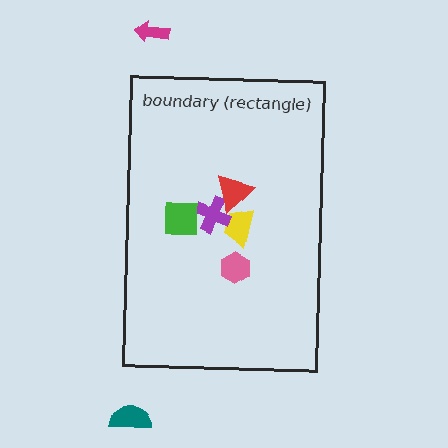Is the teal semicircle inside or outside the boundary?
Outside.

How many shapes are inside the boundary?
5 inside, 2 outside.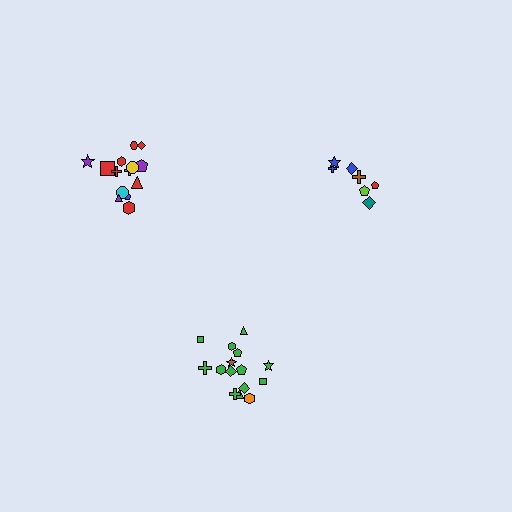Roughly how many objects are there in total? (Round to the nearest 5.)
Roughly 35 objects in total.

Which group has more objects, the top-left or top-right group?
The top-left group.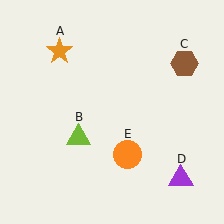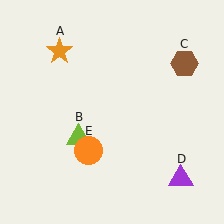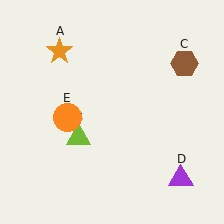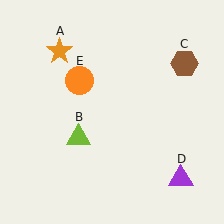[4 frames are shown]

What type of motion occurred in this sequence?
The orange circle (object E) rotated clockwise around the center of the scene.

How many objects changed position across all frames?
1 object changed position: orange circle (object E).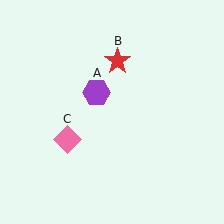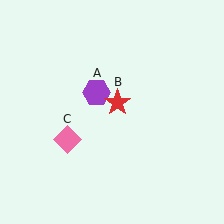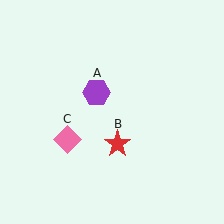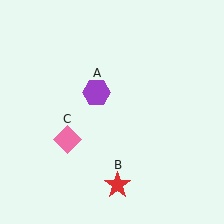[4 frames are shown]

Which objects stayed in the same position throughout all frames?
Purple hexagon (object A) and pink diamond (object C) remained stationary.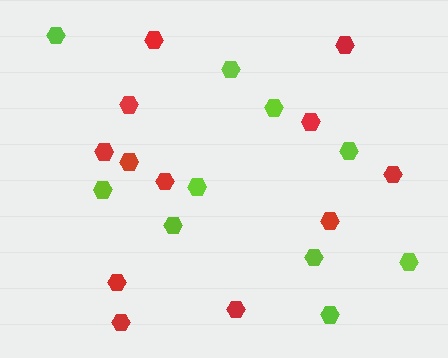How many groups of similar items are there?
There are 2 groups: one group of lime hexagons (10) and one group of red hexagons (12).